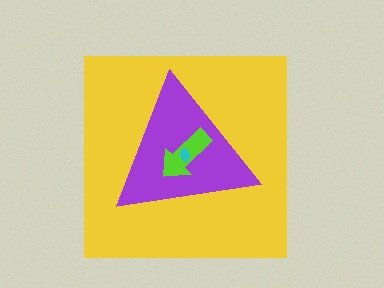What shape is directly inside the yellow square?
The purple triangle.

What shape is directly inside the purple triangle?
The lime arrow.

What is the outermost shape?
The yellow square.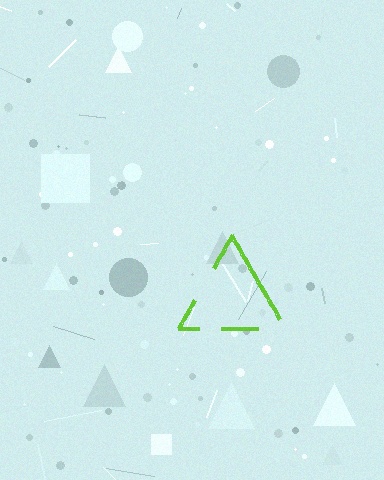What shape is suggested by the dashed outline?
The dashed outline suggests a triangle.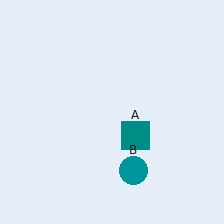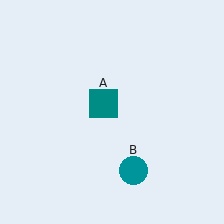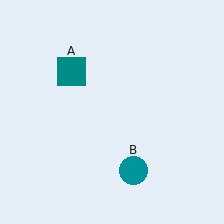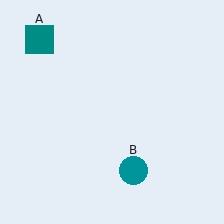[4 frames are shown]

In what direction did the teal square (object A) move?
The teal square (object A) moved up and to the left.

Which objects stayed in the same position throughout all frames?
Teal circle (object B) remained stationary.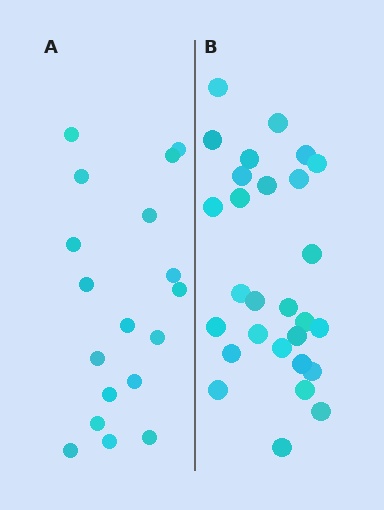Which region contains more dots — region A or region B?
Region B (the right region) has more dots.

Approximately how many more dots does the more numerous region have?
Region B has roughly 10 or so more dots than region A.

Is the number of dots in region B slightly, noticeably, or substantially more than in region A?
Region B has substantially more. The ratio is roughly 1.6 to 1.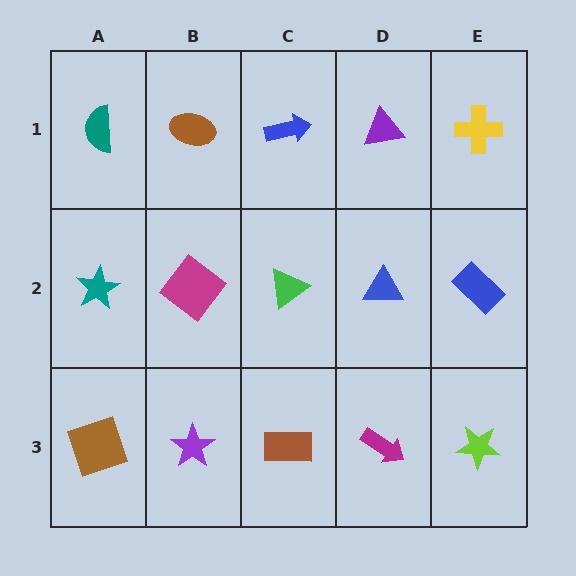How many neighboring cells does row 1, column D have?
3.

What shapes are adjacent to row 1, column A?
A teal star (row 2, column A), a brown ellipse (row 1, column B).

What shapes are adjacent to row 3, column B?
A magenta diamond (row 2, column B), a brown square (row 3, column A), a brown rectangle (row 3, column C).